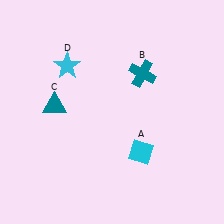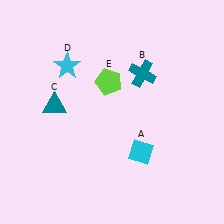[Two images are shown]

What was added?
A lime pentagon (E) was added in Image 2.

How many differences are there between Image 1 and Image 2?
There is 1 difference between the two images.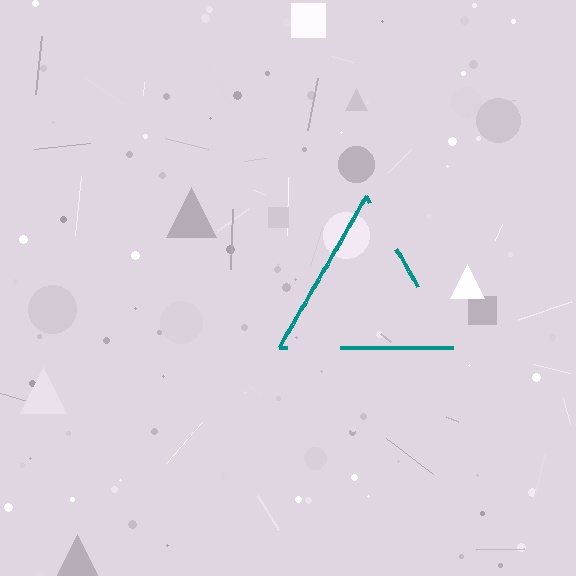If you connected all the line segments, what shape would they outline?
They would outline a triangle.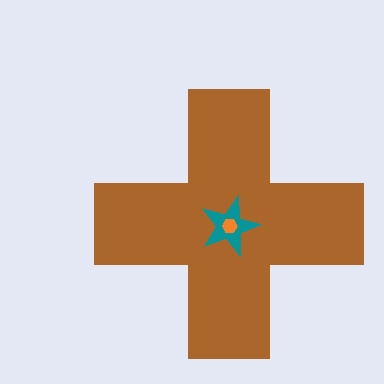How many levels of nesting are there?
3.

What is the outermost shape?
The brown cross.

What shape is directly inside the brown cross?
The teal star.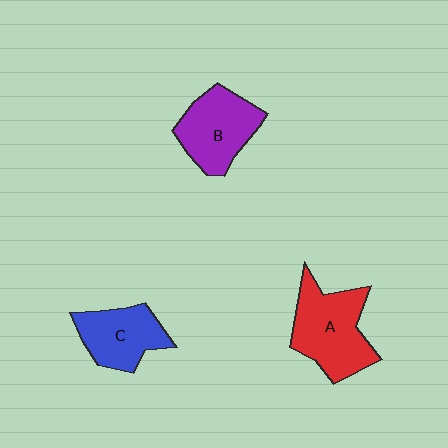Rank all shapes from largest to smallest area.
From largest to smallest: A (red), B (purple), C (blue).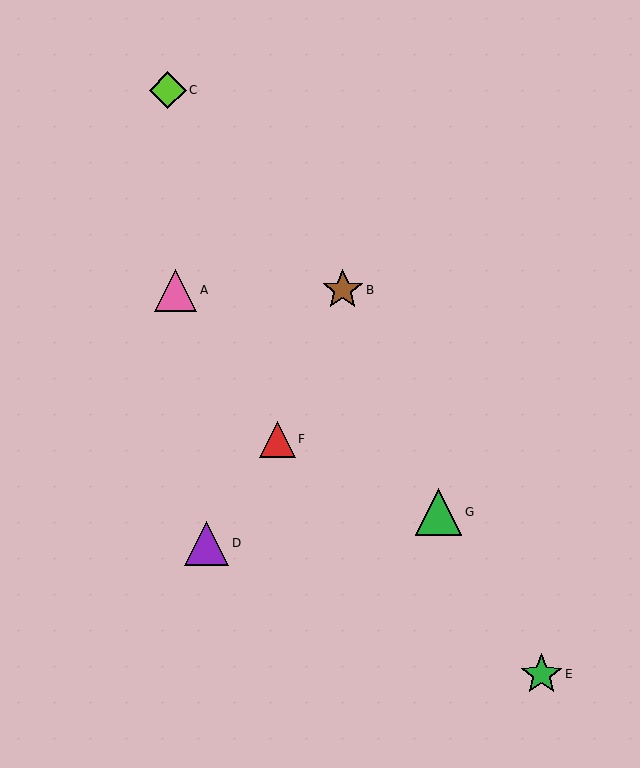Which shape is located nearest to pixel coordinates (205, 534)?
The purple triangle (labeled D) at (207, 543) is nearest to that location.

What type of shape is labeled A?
Shape A is a pink triangle.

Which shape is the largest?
The green triangle (labeled G) is the largest.